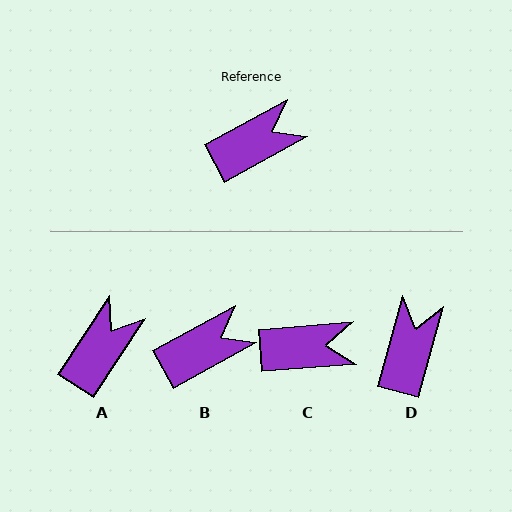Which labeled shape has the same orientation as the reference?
B.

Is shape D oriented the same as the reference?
No, it is off by about 46 degrees.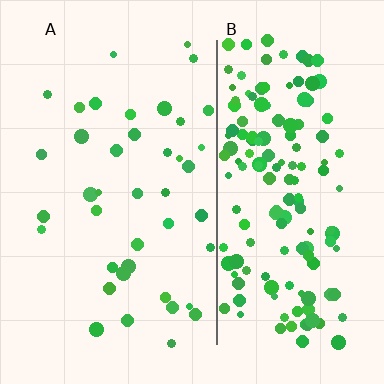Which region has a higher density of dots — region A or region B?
B (the right).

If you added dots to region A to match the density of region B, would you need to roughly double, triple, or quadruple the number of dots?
Approximately quadruple.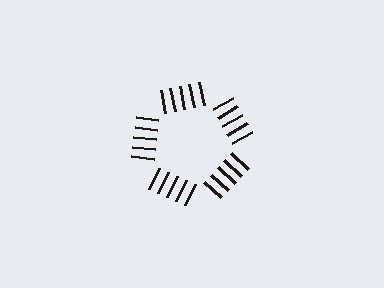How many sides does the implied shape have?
5 sides — the line-ends trace a pentagon.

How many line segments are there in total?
25 — 5 along each of the 5 edges.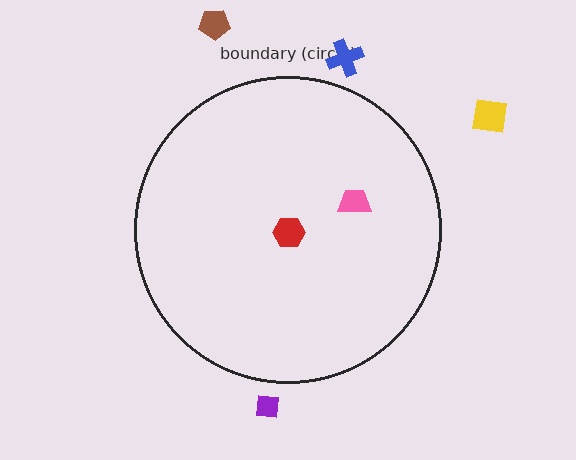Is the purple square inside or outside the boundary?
Outside.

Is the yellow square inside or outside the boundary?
Outside.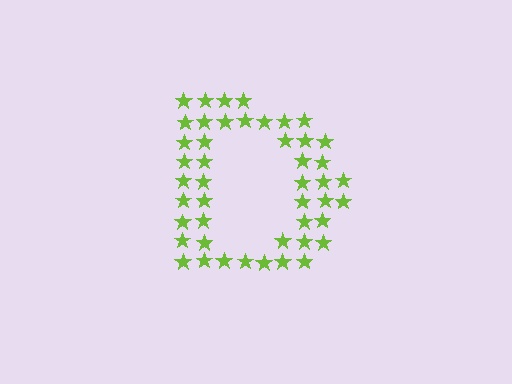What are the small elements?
The small elements are stars.